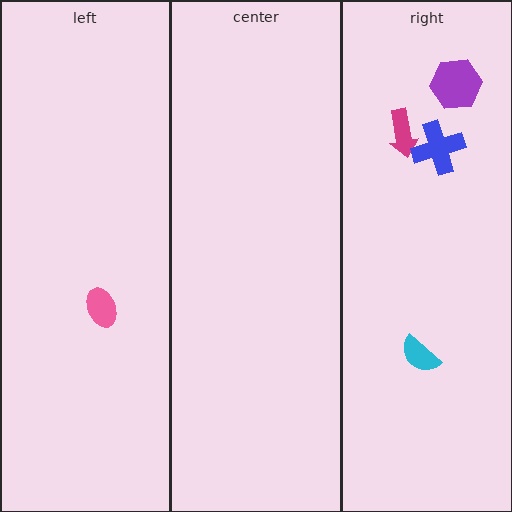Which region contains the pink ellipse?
The left region.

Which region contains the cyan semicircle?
The right region.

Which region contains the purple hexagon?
The right region.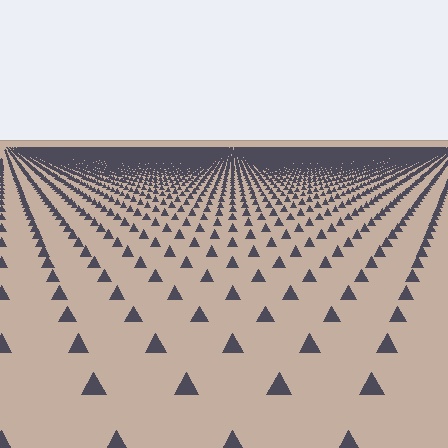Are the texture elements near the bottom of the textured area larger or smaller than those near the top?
Larger. Near the bottom, elements are closer to the viewer and appear at a bigger on-screen size.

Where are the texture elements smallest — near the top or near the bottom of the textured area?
Near the top.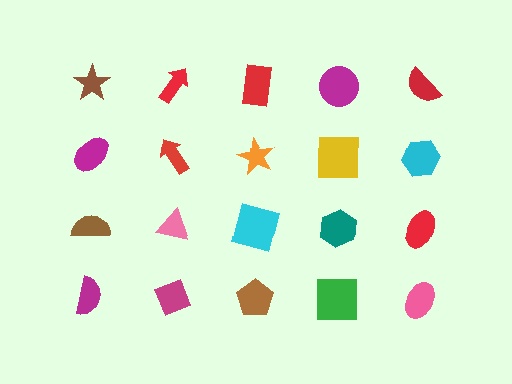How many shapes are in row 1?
5 shapes.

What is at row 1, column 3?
A red rectangle.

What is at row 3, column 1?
A brown semicircle.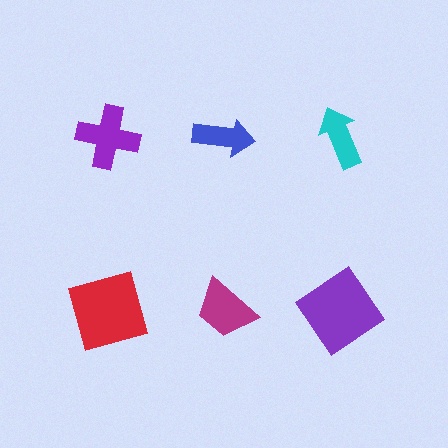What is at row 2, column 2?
A magenta trapezoid.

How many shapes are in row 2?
3 shapes.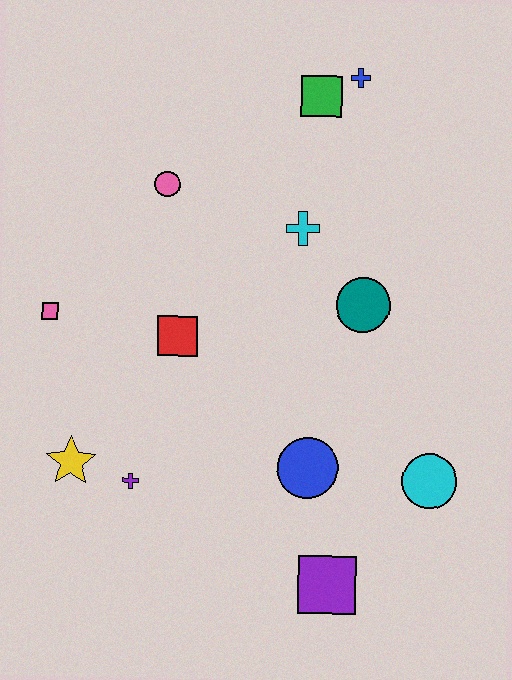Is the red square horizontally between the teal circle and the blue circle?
No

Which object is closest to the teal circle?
The cyan cross is closest to the teal circle.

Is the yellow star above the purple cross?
Yes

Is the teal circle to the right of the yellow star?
Yes